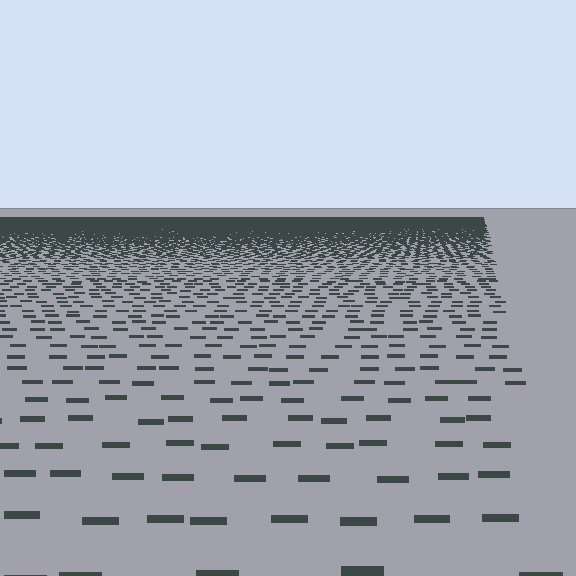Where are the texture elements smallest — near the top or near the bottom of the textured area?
Near the top.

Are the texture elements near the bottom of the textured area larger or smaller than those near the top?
Larger. Near the bottom, elements are closer to the viewer and appear at a bigger on-screen size.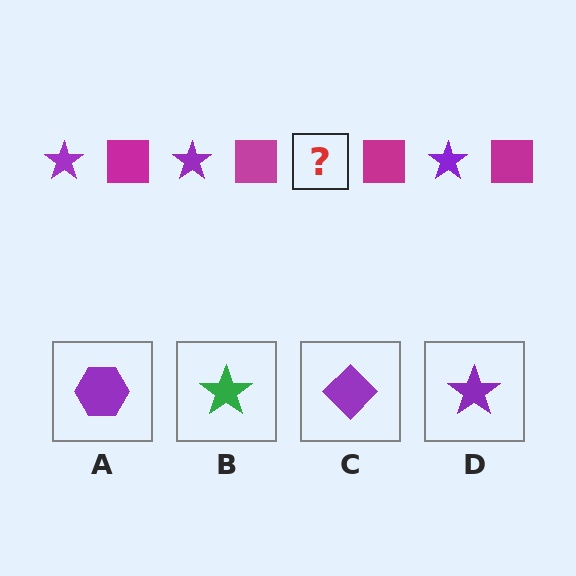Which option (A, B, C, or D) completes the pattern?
D.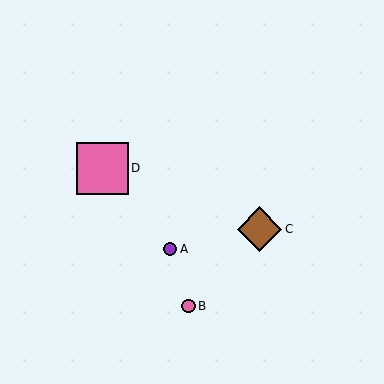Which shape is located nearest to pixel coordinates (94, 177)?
The pink square (labeled D) at (102, 168) is nearest to that location.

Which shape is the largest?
The pink square (labeled D) is the largest.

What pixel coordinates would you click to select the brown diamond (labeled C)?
Click at (260, 229) to select the brown diamond C.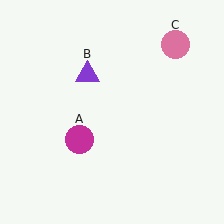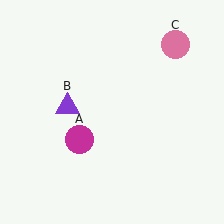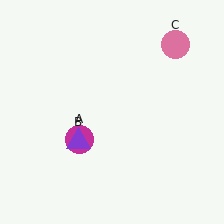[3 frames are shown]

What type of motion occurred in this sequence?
The purple triangle (object B) rotated counterclockwise around the center of the scene.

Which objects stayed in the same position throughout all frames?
Magenta circle (object A) and pink circle (object C) remained stationary.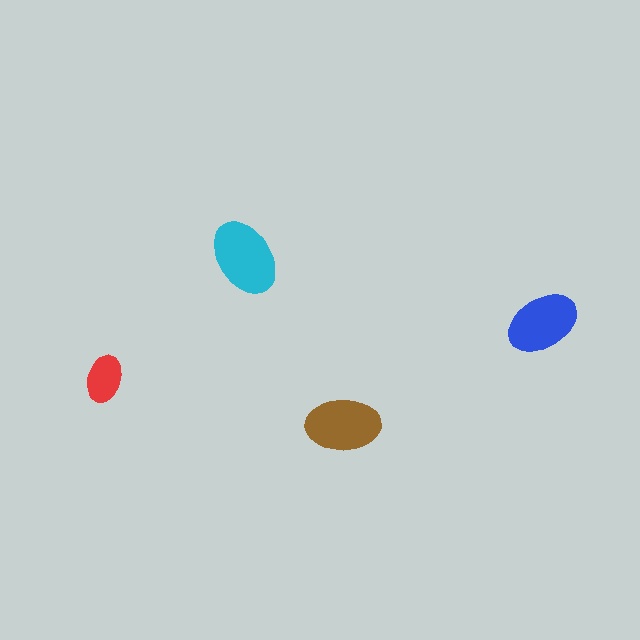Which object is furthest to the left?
The red ellipse is leftmost.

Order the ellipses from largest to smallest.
the cyan one, the brown one, the blue one, the red one.